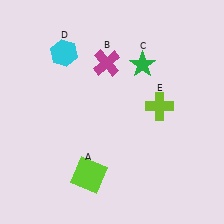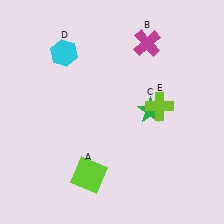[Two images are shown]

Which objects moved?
The objects that moved are: the magenta cross (B), the green star (C).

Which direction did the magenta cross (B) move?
The magenta cross (B) moved right.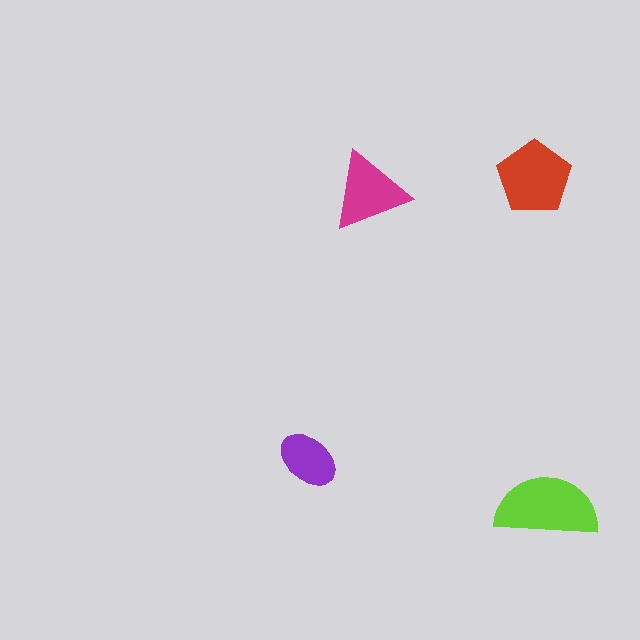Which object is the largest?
The lime semicircle.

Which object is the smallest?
The purple ellipse.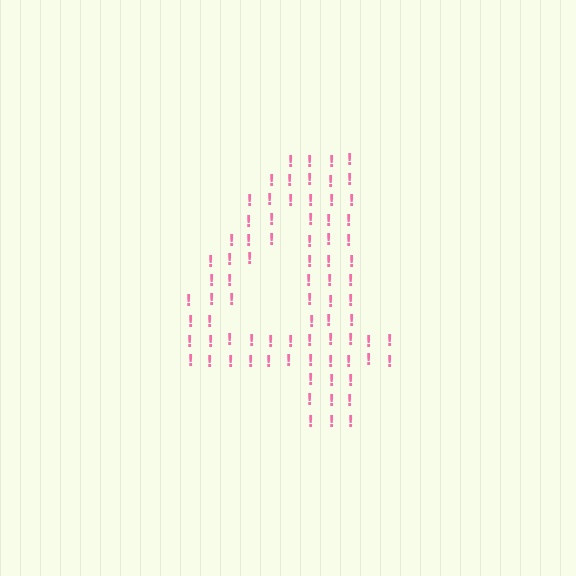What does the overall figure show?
The overall figure shows the digit 4.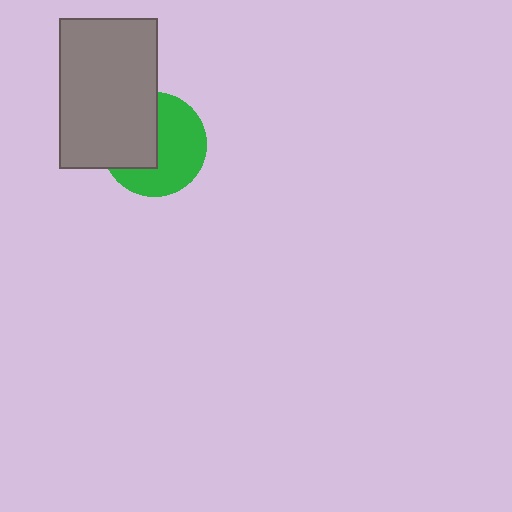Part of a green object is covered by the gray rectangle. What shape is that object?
It is a circle.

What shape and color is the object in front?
The object in front is a gray rectangle.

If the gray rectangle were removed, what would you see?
You would see the complete green circle.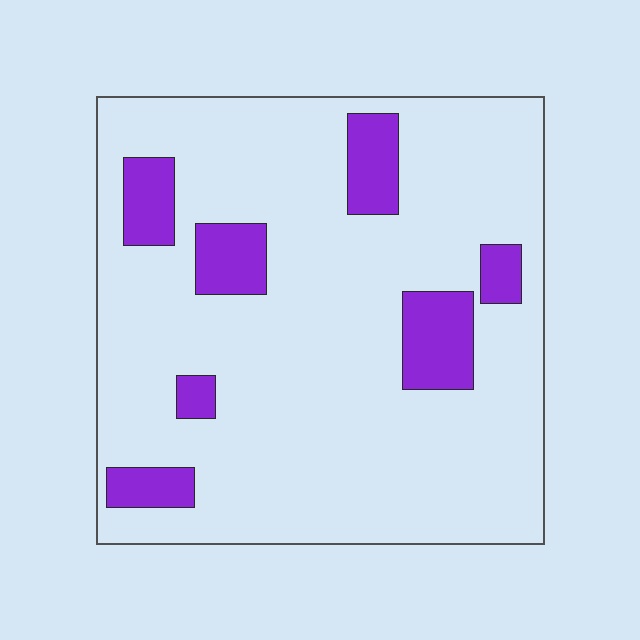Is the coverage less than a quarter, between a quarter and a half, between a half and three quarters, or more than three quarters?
Less than a quarter.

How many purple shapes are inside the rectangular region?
7.